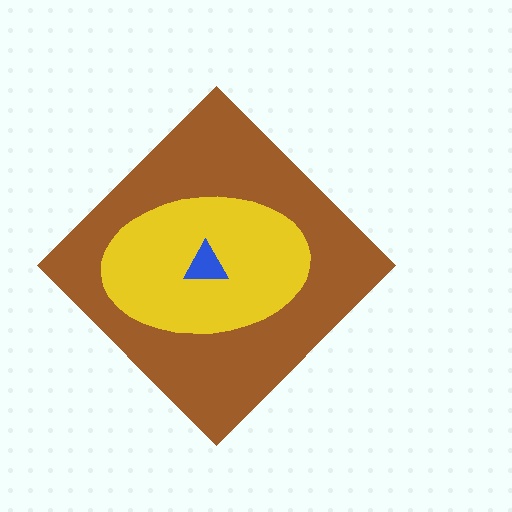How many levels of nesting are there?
3.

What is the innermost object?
The blue triangle.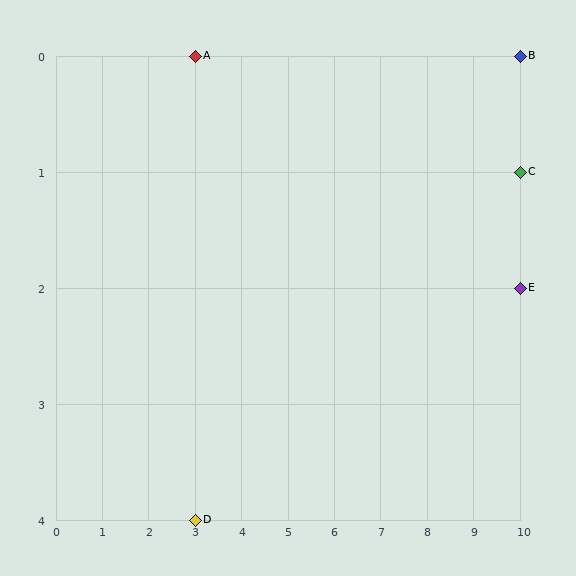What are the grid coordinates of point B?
Point B is at grid coordinates (10, 0).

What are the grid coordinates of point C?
Point C is at grid coordinates (10, 1).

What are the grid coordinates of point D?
Point D is at grid coordinates (3, 4).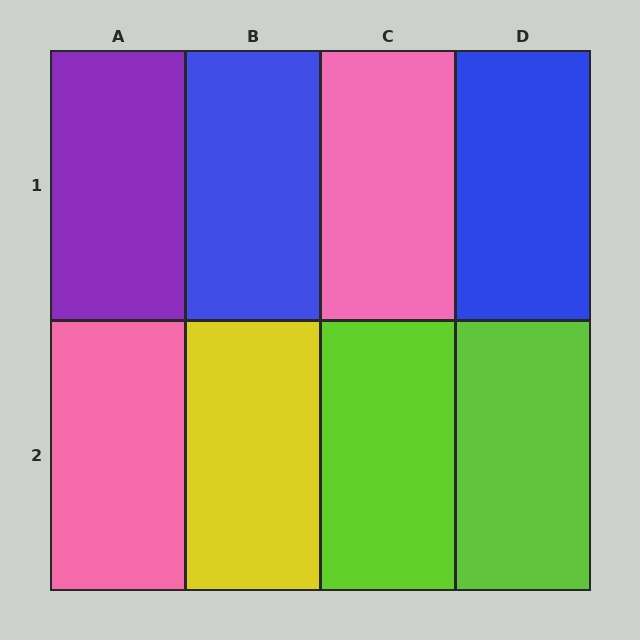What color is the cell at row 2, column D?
Lime.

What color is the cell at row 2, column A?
Pink.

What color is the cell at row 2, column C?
Lime.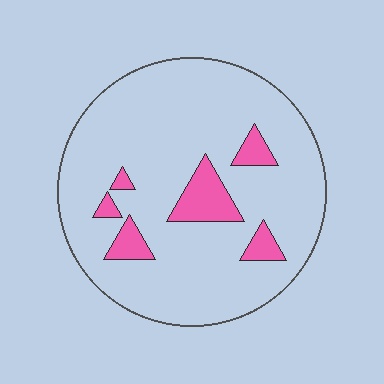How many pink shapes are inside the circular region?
6.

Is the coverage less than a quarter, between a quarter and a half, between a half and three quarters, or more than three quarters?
Less than a quarter.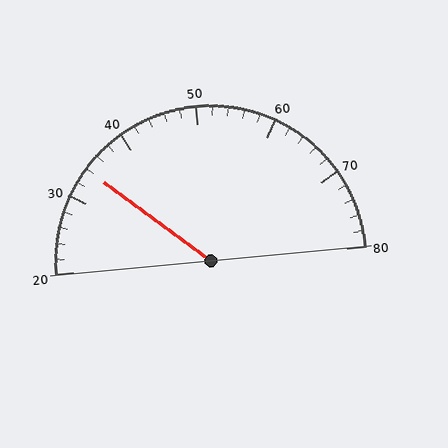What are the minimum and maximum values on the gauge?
The gauge ranges from 20 to 80.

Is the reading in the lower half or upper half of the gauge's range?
The reading is in the lower half of the range (20 to 80).